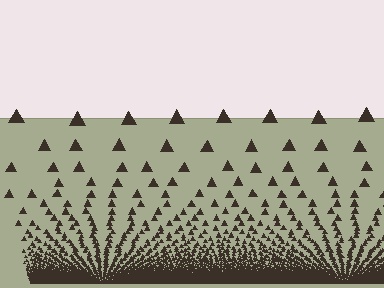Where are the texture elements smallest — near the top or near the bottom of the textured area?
Near the bottom.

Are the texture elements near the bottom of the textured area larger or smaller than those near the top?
Smaller. The gradient is inverted — elements near the bottom are smaller and denser.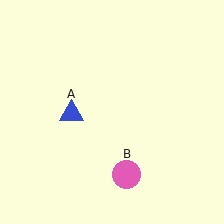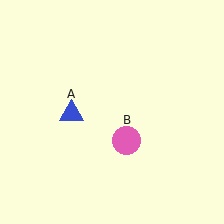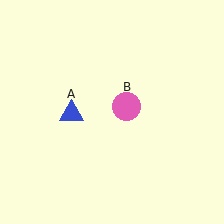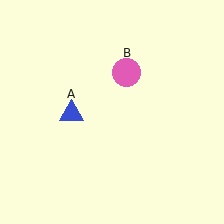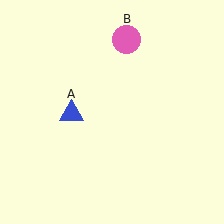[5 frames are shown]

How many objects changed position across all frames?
1 object changed position: pink circle (object B).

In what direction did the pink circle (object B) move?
The pink circle (object B) moved up.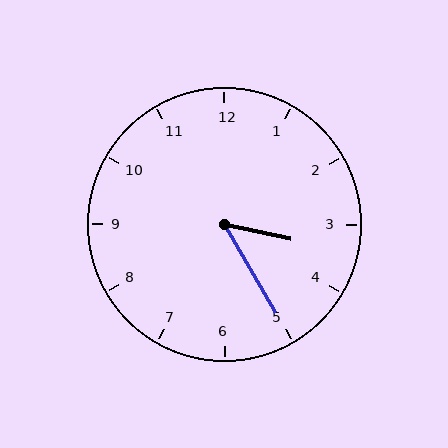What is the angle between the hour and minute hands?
Approximately 48 degrees.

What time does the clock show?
3:25.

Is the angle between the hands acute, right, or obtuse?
It is acute.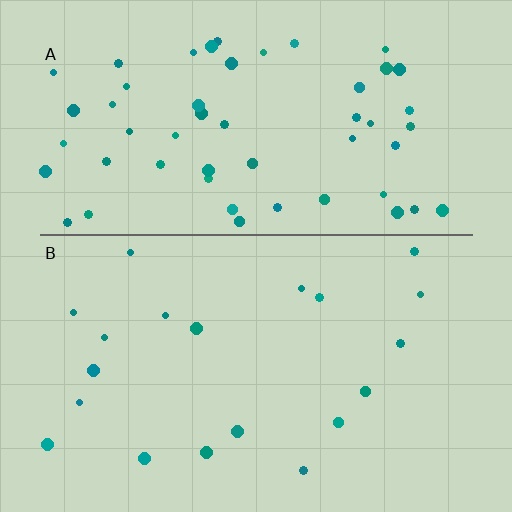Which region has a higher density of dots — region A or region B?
A (the top).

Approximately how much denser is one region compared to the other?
Approximately 2.8× — region A over region B.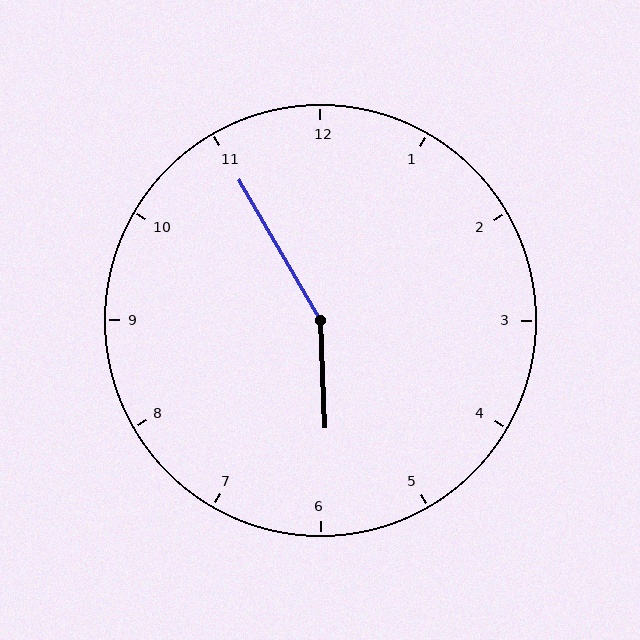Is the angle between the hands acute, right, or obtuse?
It is obtuse.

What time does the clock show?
5:55.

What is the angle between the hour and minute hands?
Approximately 152 degrees.